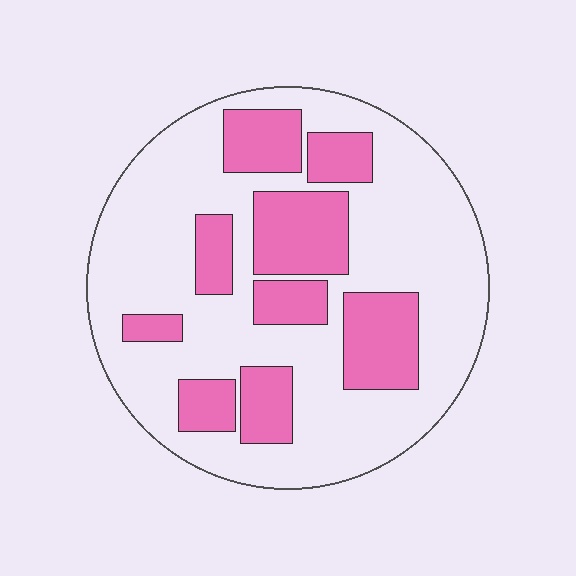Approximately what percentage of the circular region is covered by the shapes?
Approximately 30%.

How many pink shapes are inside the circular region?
9.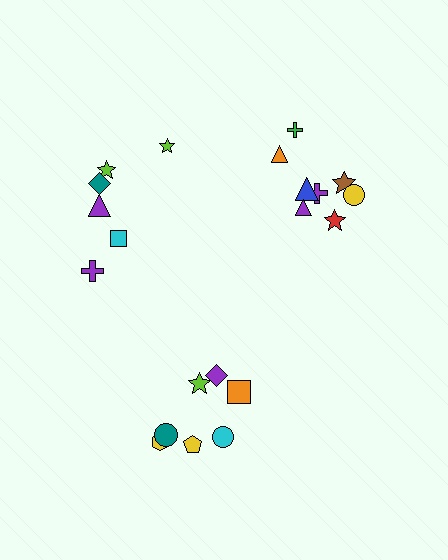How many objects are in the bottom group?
There are 7 objects.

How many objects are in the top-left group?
There are 6 objects.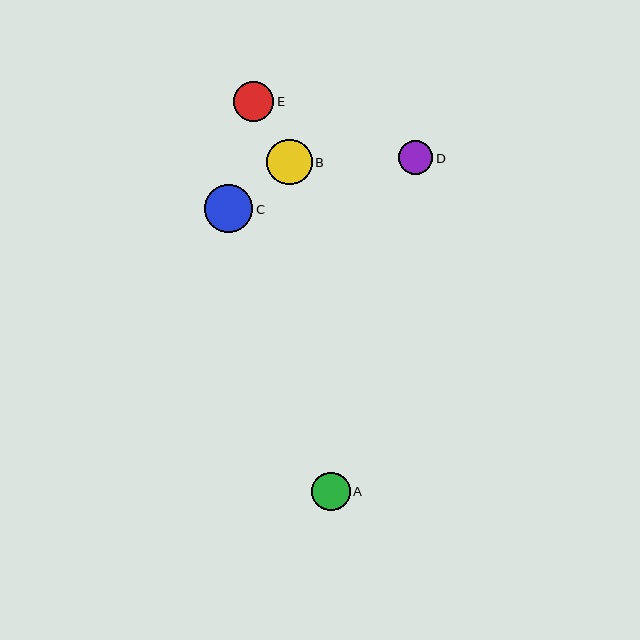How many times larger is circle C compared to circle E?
Circle C is approximately 1.2 times the size of circle E.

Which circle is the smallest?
Circle D is the smallest with a size of approximately 34 pixels.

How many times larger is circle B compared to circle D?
Circle B is approximately 1.3 times the size of circle D.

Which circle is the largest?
Circle C is the largest with a size of approximately 48 pixels.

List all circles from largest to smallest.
From largest to smallest: C, B, E, A, D.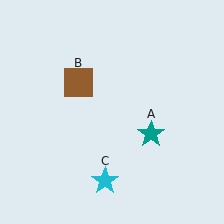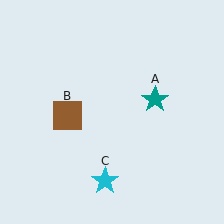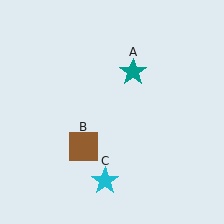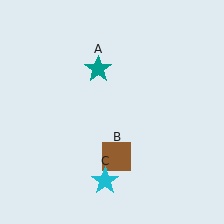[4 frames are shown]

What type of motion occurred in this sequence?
The teal star (object A), brown square (object B) rotated counterclockwise around the center of the scene.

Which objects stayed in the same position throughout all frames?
Cyan star (object C) remained stationary.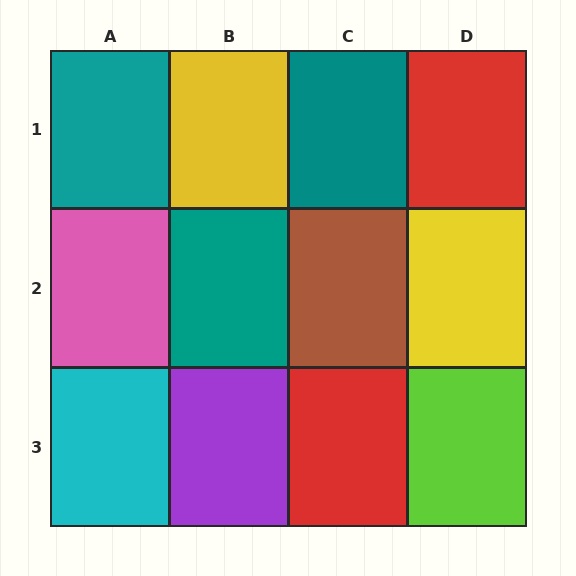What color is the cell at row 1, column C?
Teal.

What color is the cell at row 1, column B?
Yellow.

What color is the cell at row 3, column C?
Red.